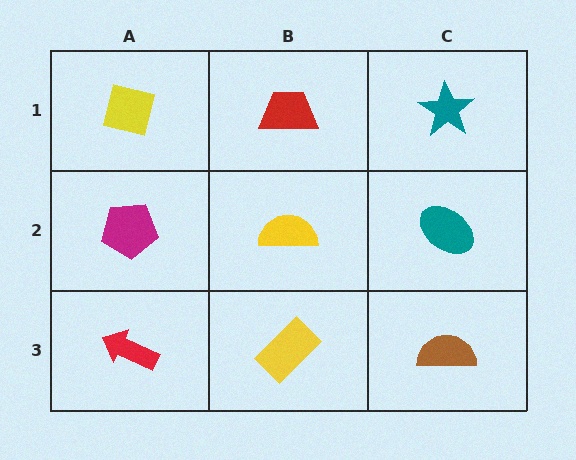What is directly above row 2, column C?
A teal star.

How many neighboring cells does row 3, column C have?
2.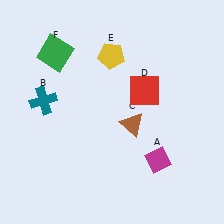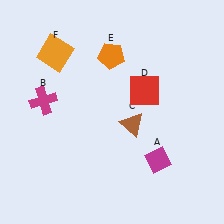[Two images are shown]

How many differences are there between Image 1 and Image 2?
There are 3 differences between the two images.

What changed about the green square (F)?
In Image 1, F is green. In Image 2, it changed to orange.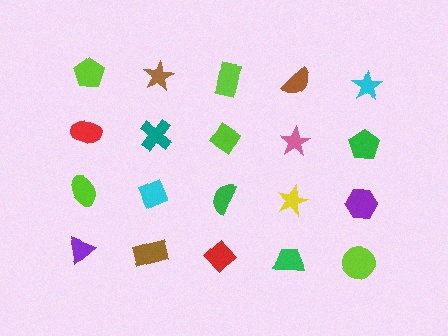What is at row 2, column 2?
A teal cross.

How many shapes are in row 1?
5 shapes.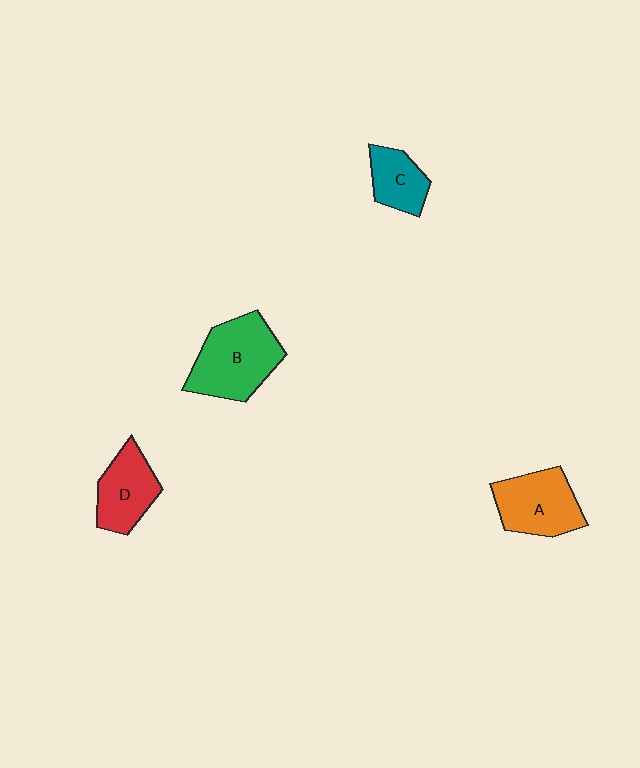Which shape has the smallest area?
Shape C (teal).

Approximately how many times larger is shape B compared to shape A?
Approximately 1.2 times.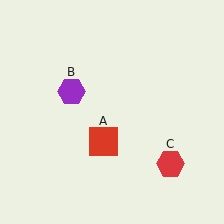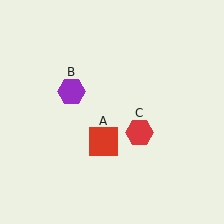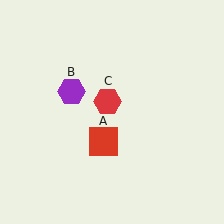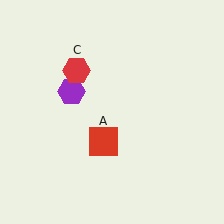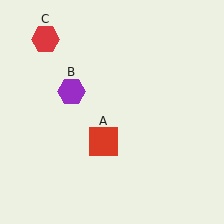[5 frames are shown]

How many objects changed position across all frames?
1 object changed position: red hexagon (object C).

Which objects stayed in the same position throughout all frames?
Red square (object A) and purple hexagon (object B) remained stationary.